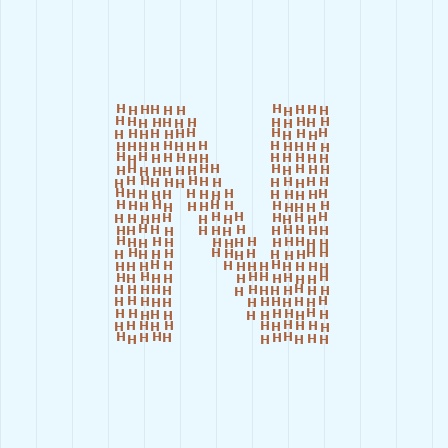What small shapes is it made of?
It is made of small letter H's.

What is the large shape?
The large shape is the letter N.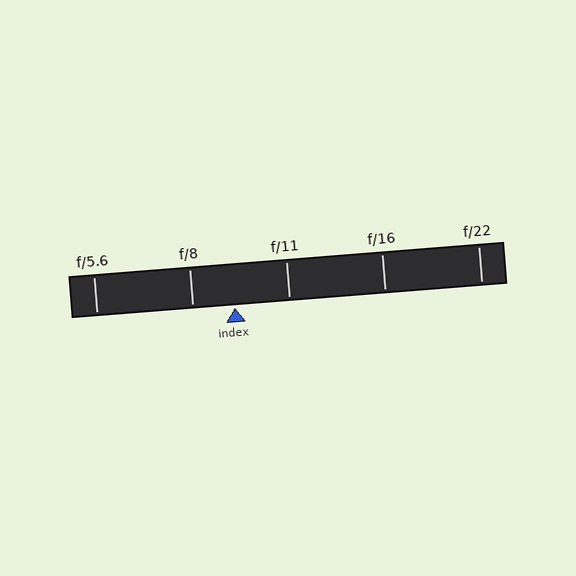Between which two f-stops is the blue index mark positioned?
The index mark is between f/8 and f/11.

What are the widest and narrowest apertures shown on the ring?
The widest aperture shown is f/5.6 and the narrowest is f/22.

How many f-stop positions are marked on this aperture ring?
There are 5 f-stop positions marked.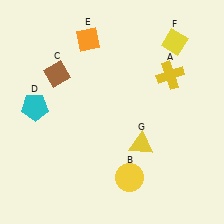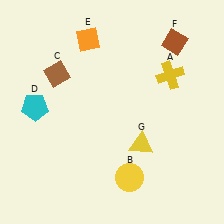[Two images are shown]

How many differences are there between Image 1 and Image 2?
There is 1 difference between the two images.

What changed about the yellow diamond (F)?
In Image 1, F is yellow. In Image 2, it changed to brown.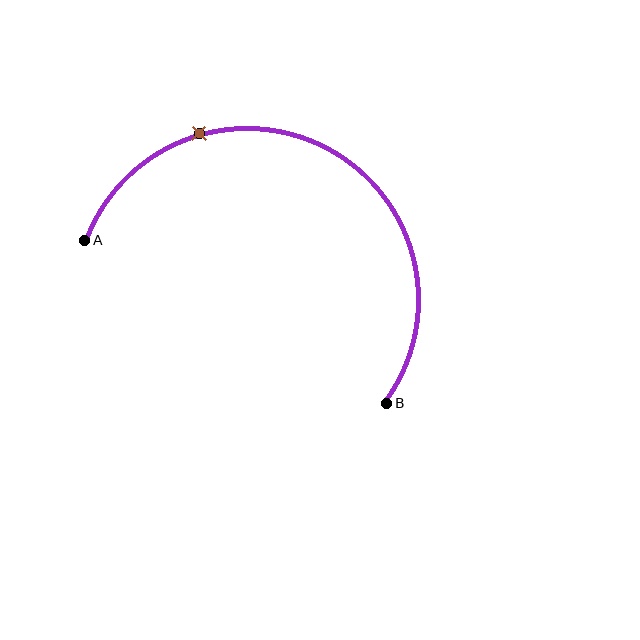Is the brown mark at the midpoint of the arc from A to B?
No. The brown mark lies on the arc but is closer to endpoint A. The arc midpoint would be at the point on the curve equidistant along the arc from both A and B.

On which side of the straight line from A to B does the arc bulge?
The arc bulges above the straight line connecting A and B.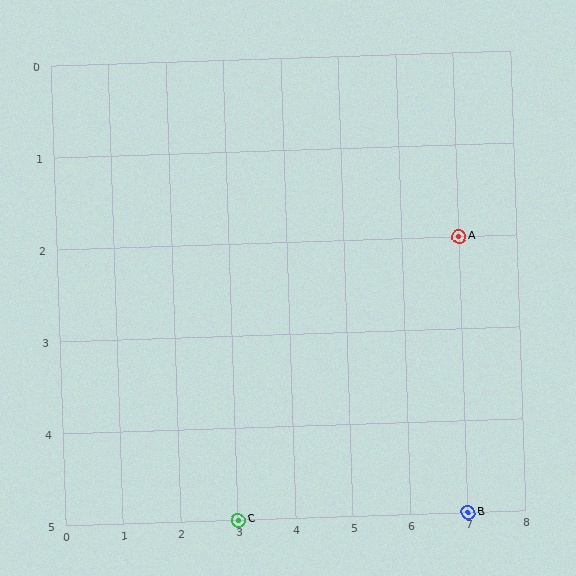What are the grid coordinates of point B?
Point B is at grid coordinates (7, 5).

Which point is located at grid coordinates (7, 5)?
Point B is at (7, 5).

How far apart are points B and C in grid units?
Points B and C are 4 columns apart.